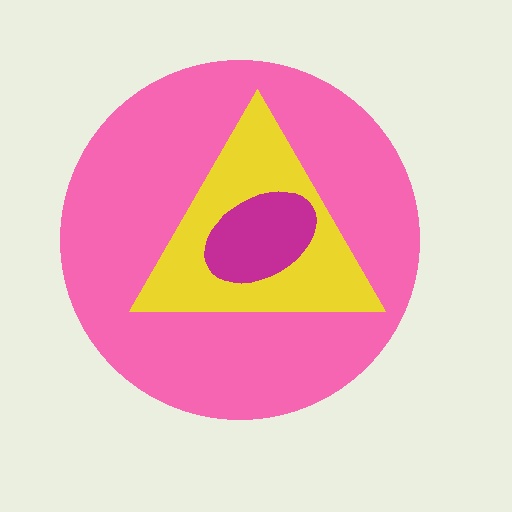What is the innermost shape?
The magenta ellipse.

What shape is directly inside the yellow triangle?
The magenta ellipse.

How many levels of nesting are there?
3.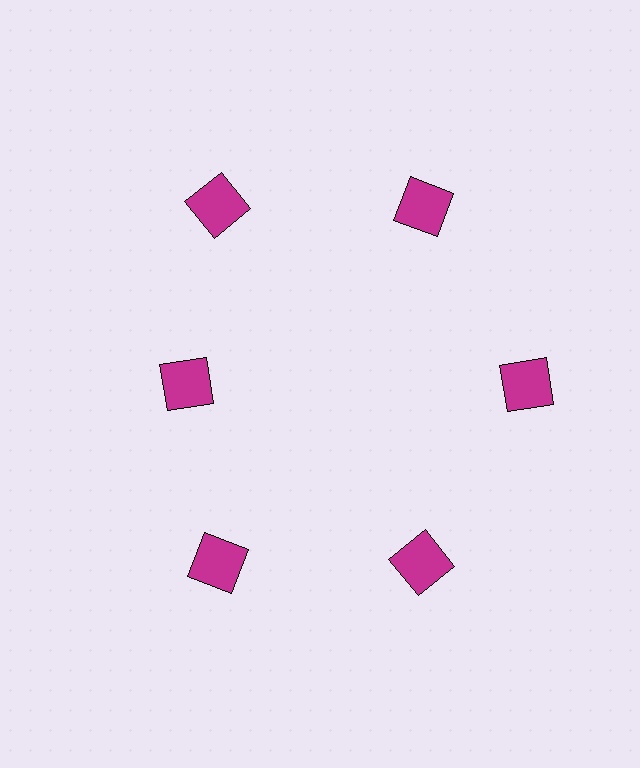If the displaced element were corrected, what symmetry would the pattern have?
It would have 6-fold rotational symmetry — the pattern would map onto itself every 60 degrees.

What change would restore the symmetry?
The symmetry would be restored by moving it outward, back onto the ring so that all 6 squares sit at equal angles and equal distance from the center.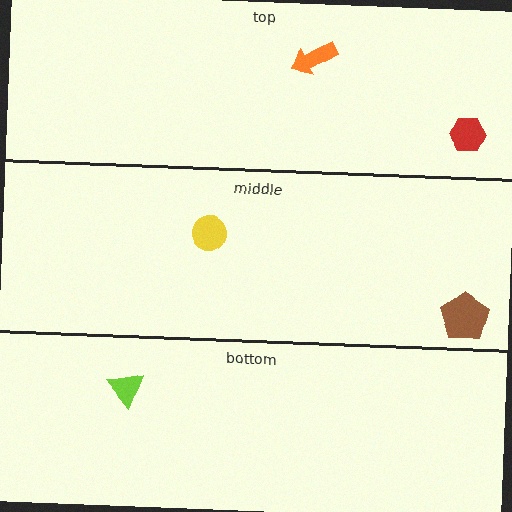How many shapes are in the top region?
2.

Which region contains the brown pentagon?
The middle region.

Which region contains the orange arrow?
The top region.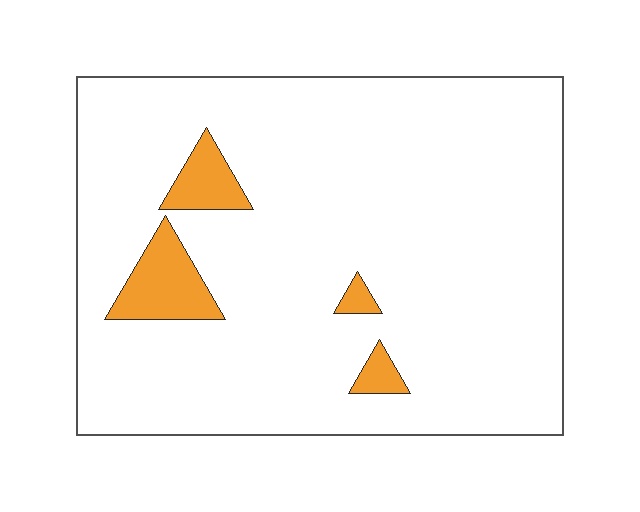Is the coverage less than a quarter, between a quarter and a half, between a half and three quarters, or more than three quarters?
Less than a quarter.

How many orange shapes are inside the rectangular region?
4.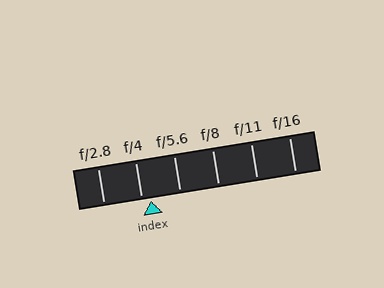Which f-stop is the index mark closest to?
The index mark is closest to f/4.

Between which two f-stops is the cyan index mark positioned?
The index mark is between f/4 and f/5.6.